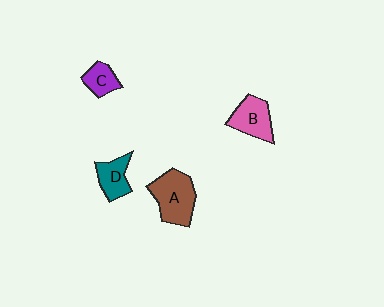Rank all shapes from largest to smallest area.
From largest to smallest: A (brown), B (pink), D (teal), C (purple).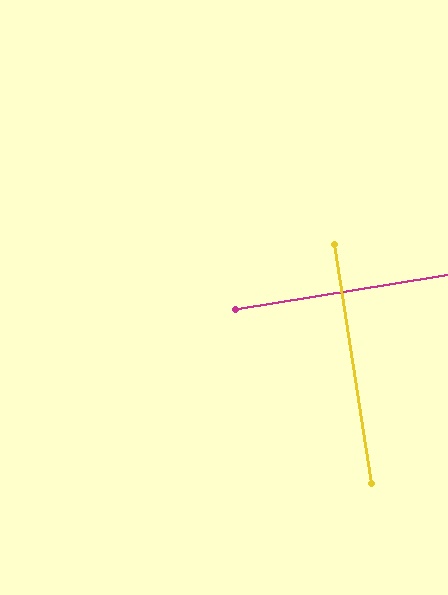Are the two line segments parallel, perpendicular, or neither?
Perpendicular — they meet at approximately 90°.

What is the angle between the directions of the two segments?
Approximately 90 degrees.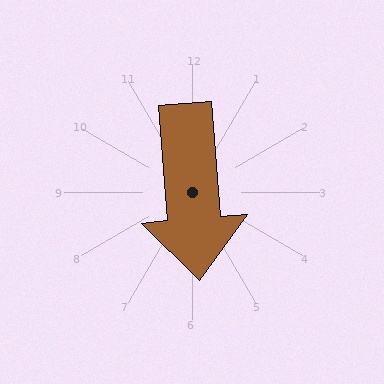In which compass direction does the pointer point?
South.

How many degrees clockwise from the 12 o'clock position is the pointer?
Approximately 175 degrees.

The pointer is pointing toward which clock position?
Roughly 6 o'clock.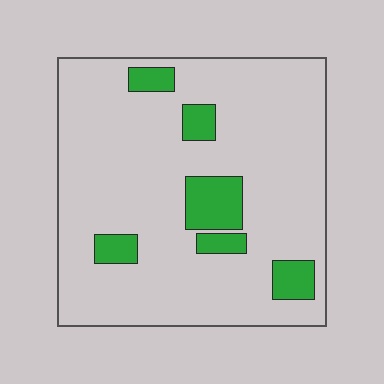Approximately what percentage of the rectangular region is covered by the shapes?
Approximately 15%.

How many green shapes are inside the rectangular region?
6.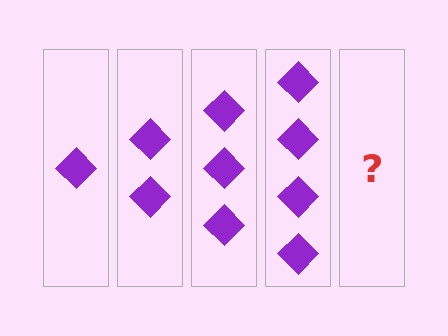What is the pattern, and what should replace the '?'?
The pattern is that each step adds one more diamond. The '?' should be 5 diamonds.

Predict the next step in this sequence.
The next step is 5 diamonds.